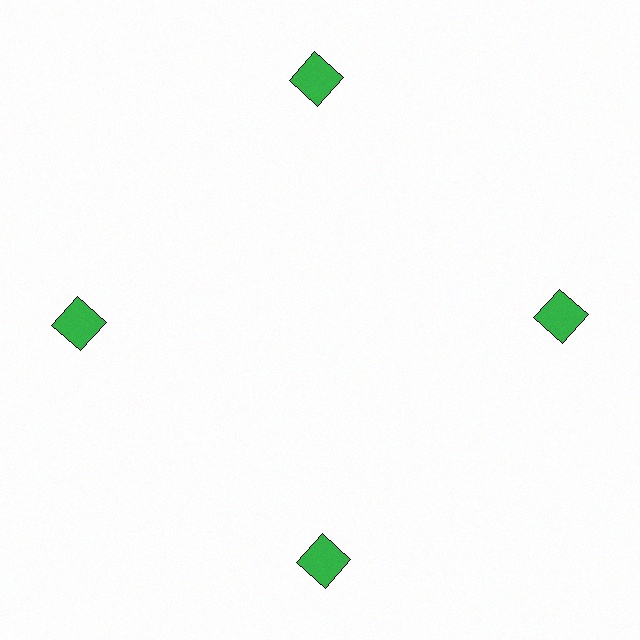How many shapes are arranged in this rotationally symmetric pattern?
There are 4 shapes, arranged in 4 groups of 1.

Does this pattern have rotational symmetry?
Yes, this pattern has 4-fold rotational symmetry. It looks the same after rotating 90 degrees around the center.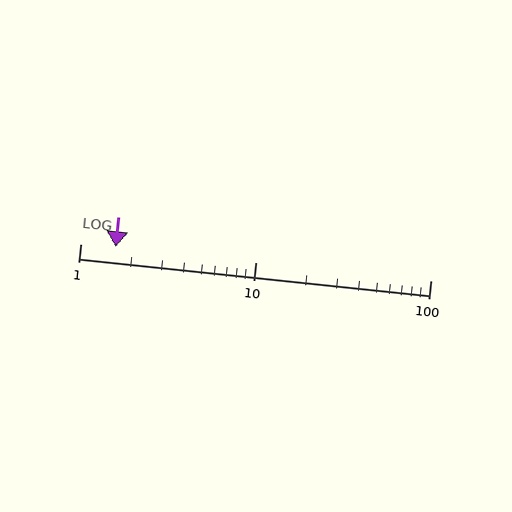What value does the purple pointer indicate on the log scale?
The pointer indicates approximately 1.6.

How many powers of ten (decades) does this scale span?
The scale spans 2 decades, from 1 to 100.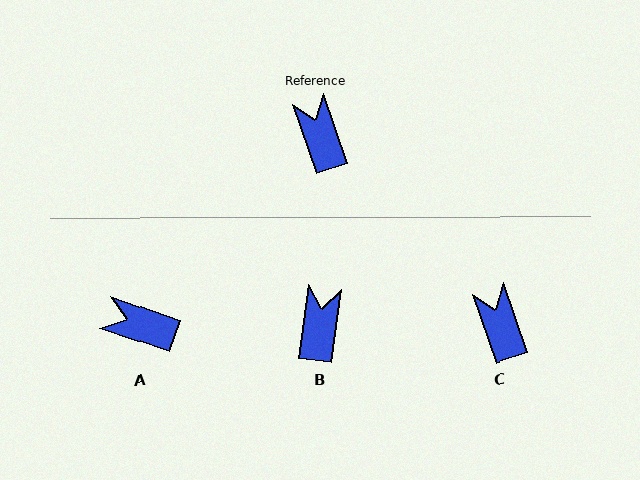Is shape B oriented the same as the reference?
No, it is off by about 27 degrees.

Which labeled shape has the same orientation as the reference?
C.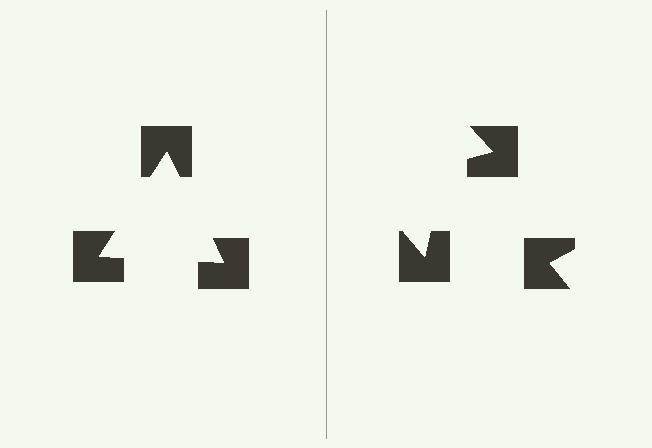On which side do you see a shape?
An illusory triangle appears on the left side. On the right side the wedge cuts are rotated, so no coherent shape forms.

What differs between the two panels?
The notched squares are positioned identically on both sides; only the wedge orientations differ. On the left they align to a triangle; on the right they are misaligned.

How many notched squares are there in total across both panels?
6 — 3 on each side.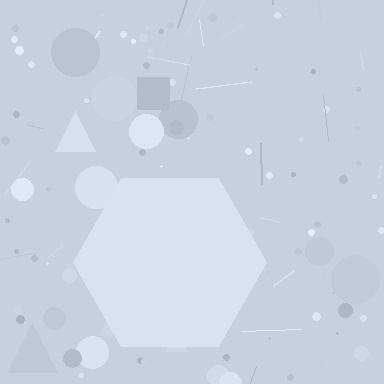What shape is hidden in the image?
A hexagon is hidden in the image.